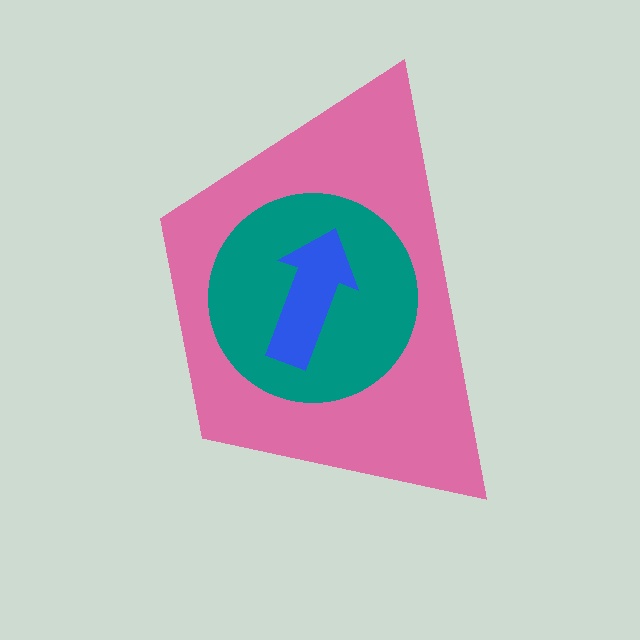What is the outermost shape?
The pink trapezoid.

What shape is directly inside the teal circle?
The blue arrow.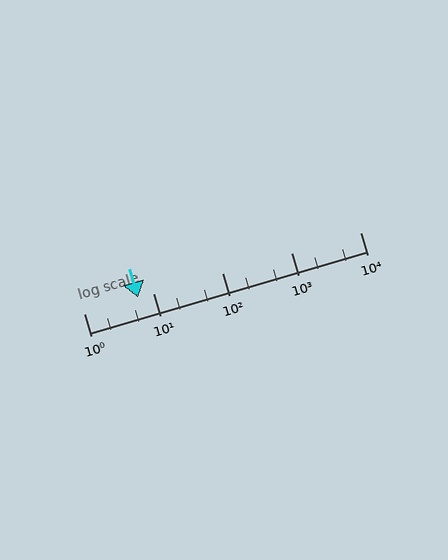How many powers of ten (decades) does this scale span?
The scale spans 4 decades, from 1 to 10000.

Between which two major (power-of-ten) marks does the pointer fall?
The pointer is between 1 and 10.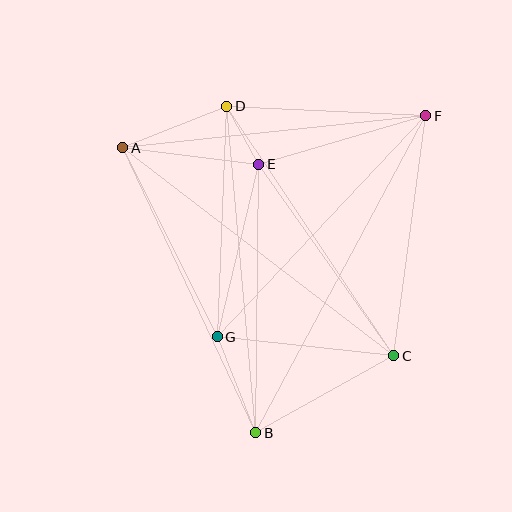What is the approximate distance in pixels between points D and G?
The distance between D and G is approximately 231 pixels.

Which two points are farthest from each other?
Points B and F are farthest from each other.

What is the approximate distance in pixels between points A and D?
The distance between A and D is approximately 112 pixels.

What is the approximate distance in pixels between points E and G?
The distance between E and G is approximately 178 pixels.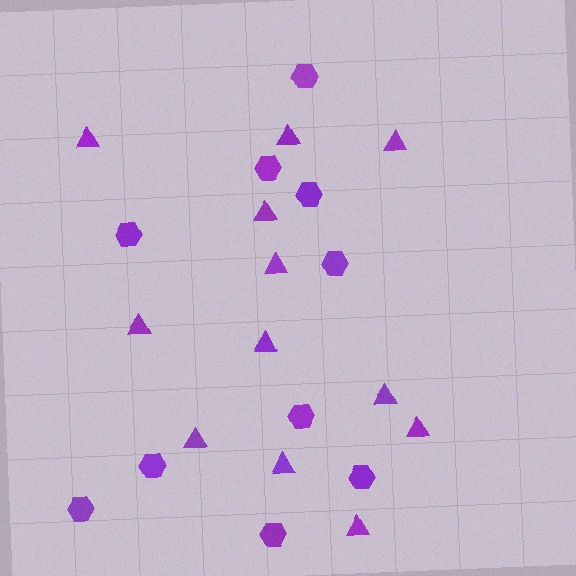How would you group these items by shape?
There are 2 groups: one group of hexagons (10) and one group of triangles (12).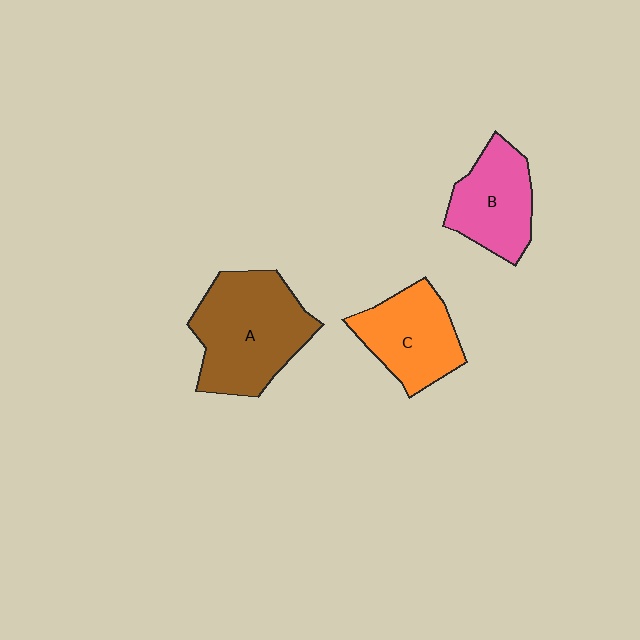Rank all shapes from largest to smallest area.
From largest to smallest: A (brown), C (orange), B (pink).